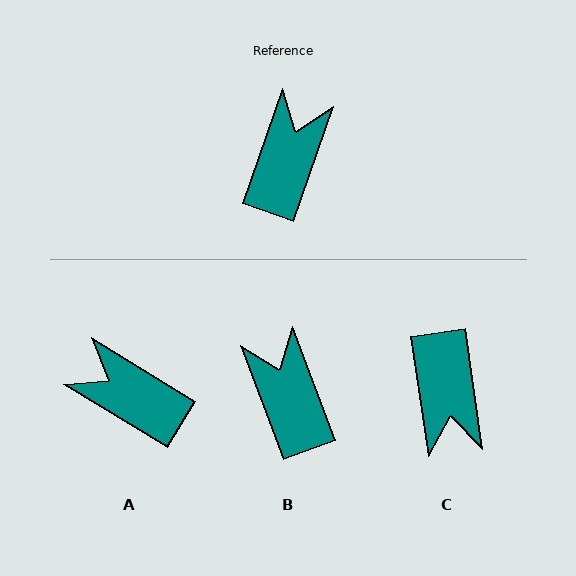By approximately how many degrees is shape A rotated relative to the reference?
Approximately 78 degrees counter-clockwise.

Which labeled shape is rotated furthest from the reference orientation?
C, about 153 degrees away.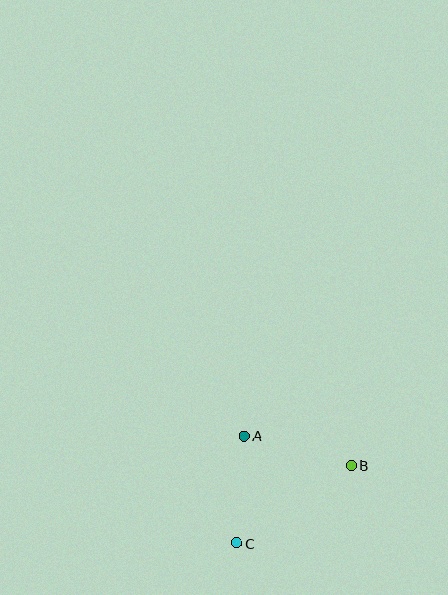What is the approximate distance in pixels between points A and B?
The distance between A and B is approximately 111 pixels.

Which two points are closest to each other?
Points A and C are closest to each other.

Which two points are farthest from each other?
Points B and C are farthest from each other.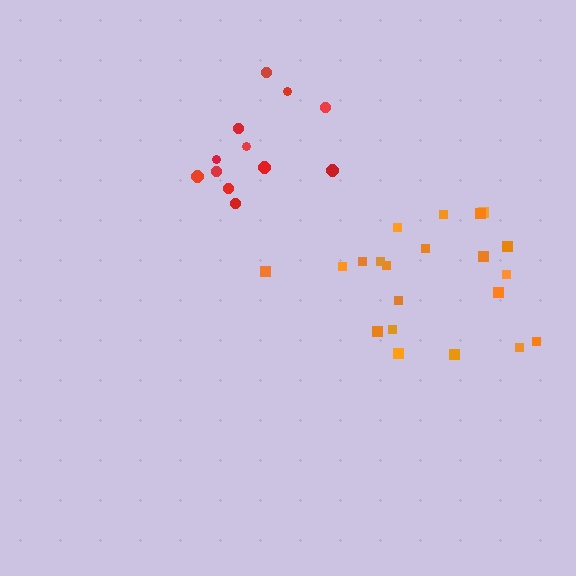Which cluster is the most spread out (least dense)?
Orange.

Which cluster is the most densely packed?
Red.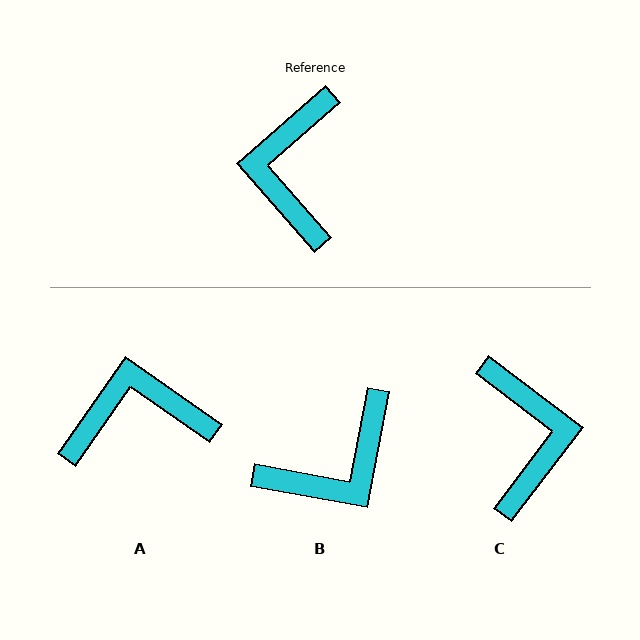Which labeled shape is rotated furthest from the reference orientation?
C, about 168 degrees away.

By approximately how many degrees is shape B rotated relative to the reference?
Approximately 128 degrees counter-clockwise.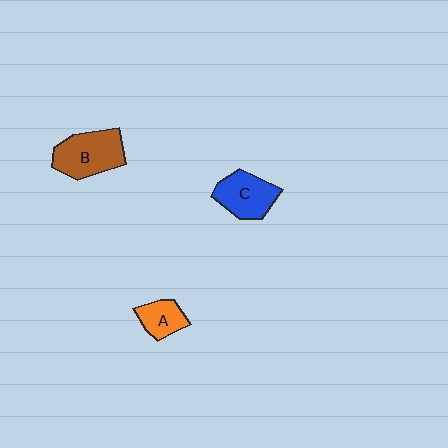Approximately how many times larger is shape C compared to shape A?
Approximately 1.5 times.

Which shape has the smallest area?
Shape A (orange).